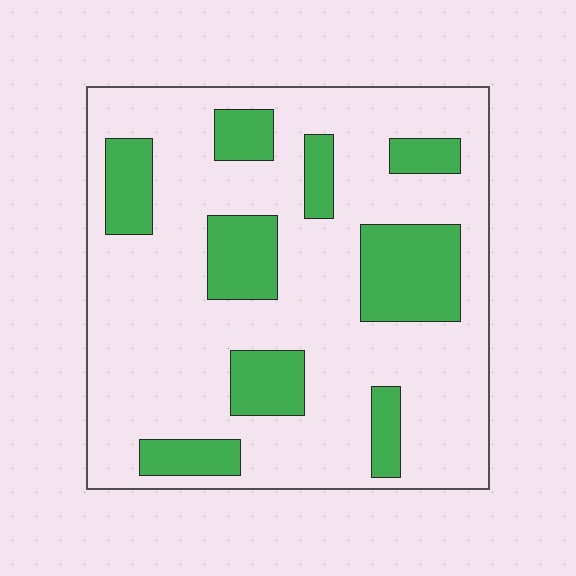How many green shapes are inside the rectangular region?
9.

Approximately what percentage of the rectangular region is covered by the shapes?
Approximately 25%.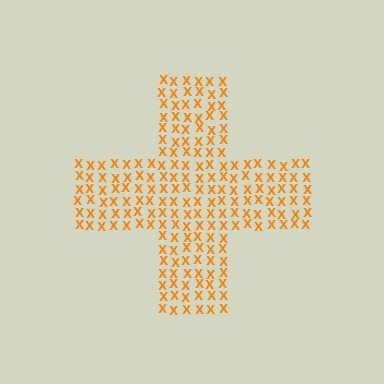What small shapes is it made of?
It is made of small letter X's.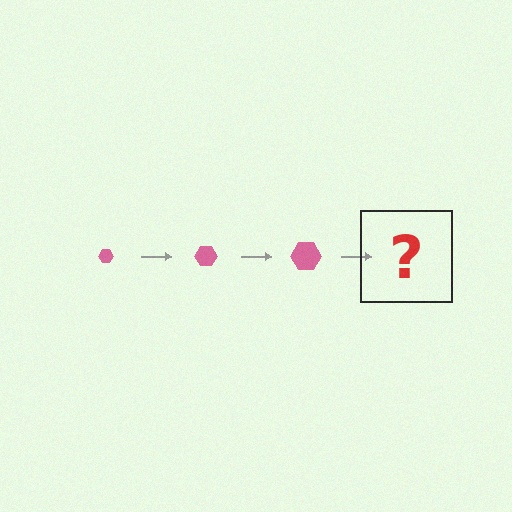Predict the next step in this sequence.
The next step is a pink hexagon, larger than the previous one.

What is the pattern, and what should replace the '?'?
The pattern is that the hexagon gets progressively larger each step. The '?' should be a pink hexagon, larger than the previous one.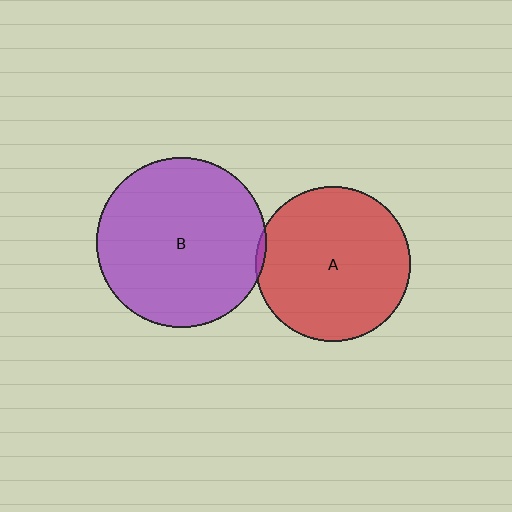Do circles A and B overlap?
Yes.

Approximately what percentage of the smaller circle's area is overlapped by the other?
Approximately 5%.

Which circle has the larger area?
Circle B (purple).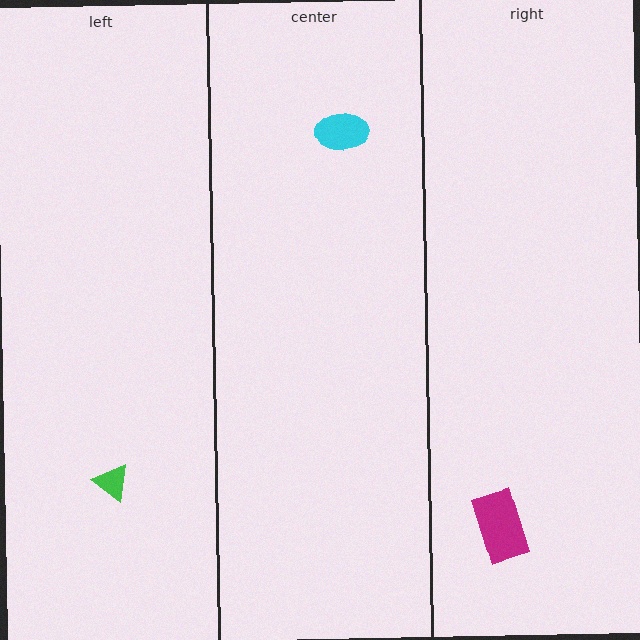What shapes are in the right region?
The magenta rectangle.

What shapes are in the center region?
The cyan ellipse.